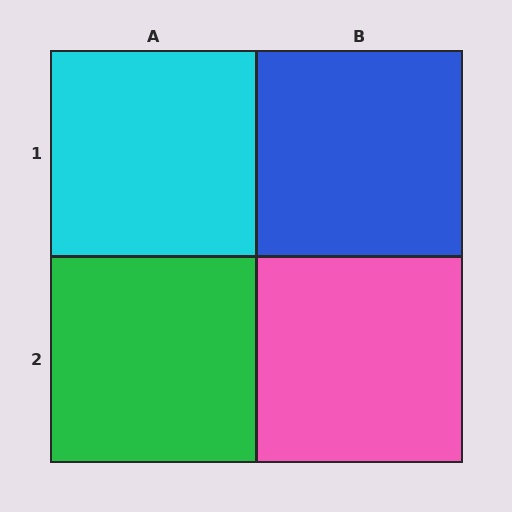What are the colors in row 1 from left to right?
Cyan, blue.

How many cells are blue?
1 cell is blue.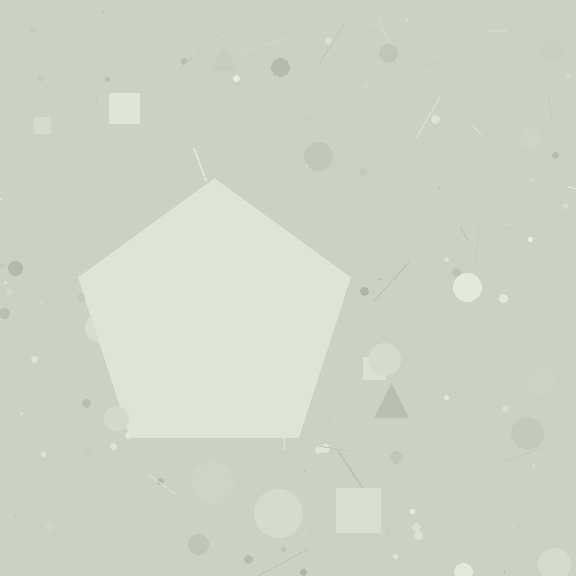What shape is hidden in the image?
A pentagon is hidden in the image.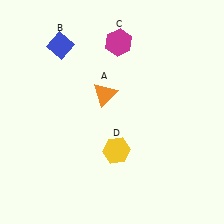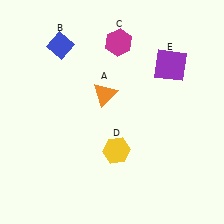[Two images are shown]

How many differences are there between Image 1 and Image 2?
There is 1 difference between the two images.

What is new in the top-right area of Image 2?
A purple square (E) was added in the top-right area of Image 2.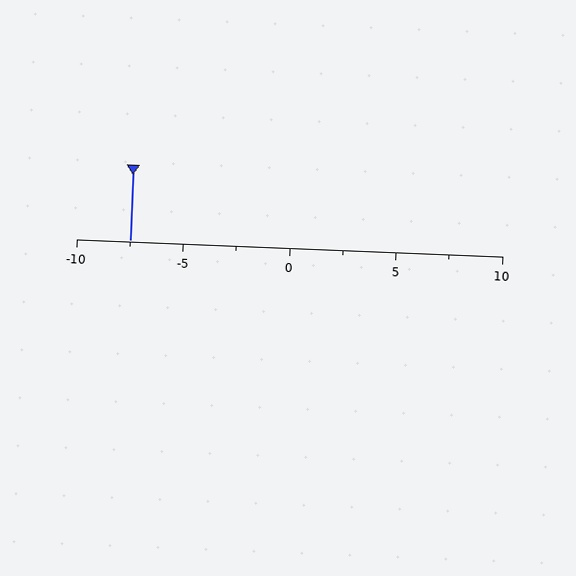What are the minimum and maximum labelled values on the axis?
The axis runs from -10 to 10.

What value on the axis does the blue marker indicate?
The marker indicates approximately -7.5.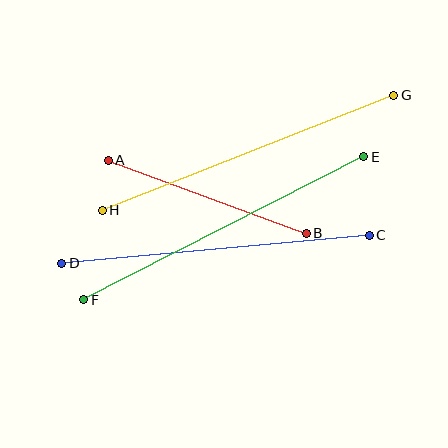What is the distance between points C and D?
The distance is approximately 309 pixels.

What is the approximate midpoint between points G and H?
The midpoint is at approximately (248, 153) pixels.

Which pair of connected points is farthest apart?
Points E and F are farthest apart.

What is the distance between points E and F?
The distance is approximately 314 pixels.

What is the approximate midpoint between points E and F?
The midpoint is at approximately (224, 228) pixels.